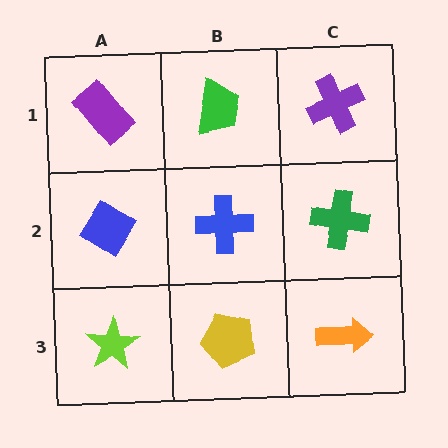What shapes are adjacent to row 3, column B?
A blue cross (row 2, column B), a lime star (row 3, column A), an orange arrow (row 3, column C).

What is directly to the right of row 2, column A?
A blue cross.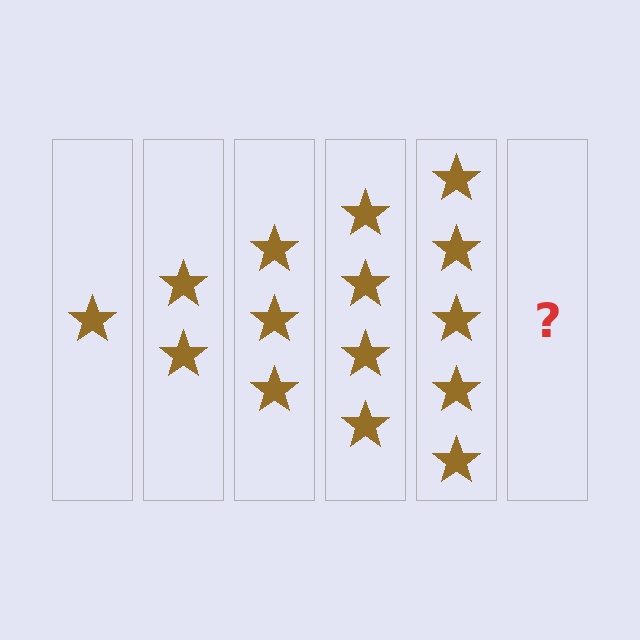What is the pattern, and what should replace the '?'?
The pattern is that each step adds one more star. The '?' should be 6 stars.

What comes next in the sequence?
The next element should be 6 stars.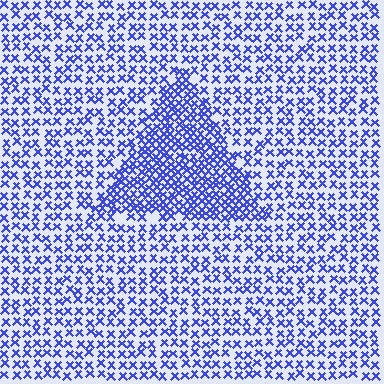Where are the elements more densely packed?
The elements are more densely packed inside the triangle boundary.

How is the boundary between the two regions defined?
The boundary is defined by a change in element density (approximately 1.9x ratio). All elements are the same color, size, and shape.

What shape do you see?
I see a triangle.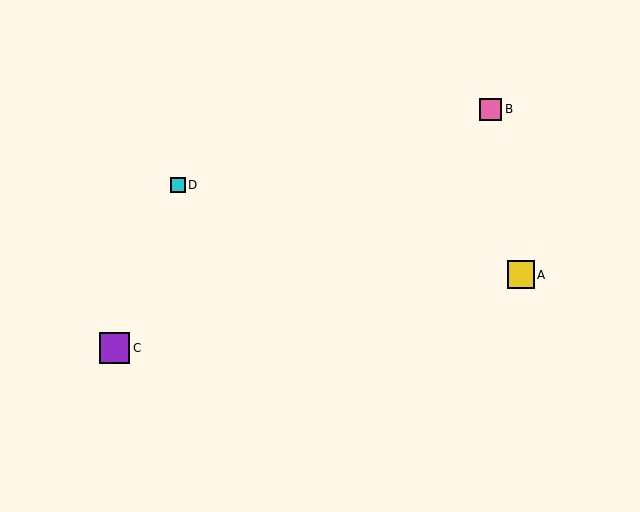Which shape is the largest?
The purple square (labeled C) is the largest.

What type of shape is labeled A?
Shape A is a yellow square.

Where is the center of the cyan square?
The center of the cyan square is at (178, 185).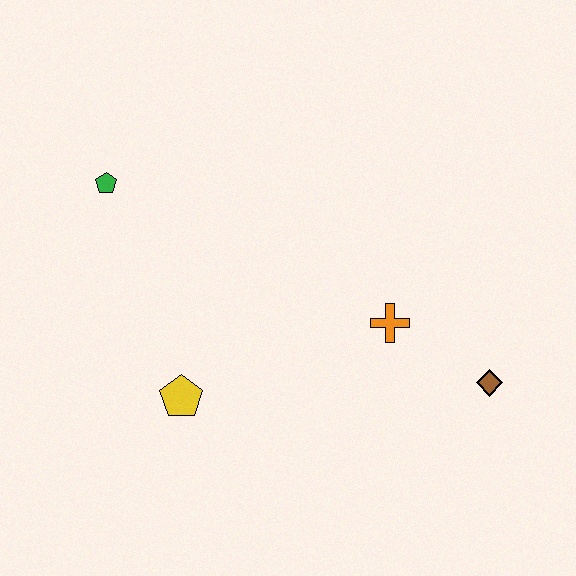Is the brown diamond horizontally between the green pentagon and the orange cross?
No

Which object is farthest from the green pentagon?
The brown diamond is farthest from the green pentagon.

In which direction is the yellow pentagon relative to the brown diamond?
The yellow pentagon is to the left of the brown diamond.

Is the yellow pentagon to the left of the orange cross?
Yes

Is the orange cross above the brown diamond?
Yes